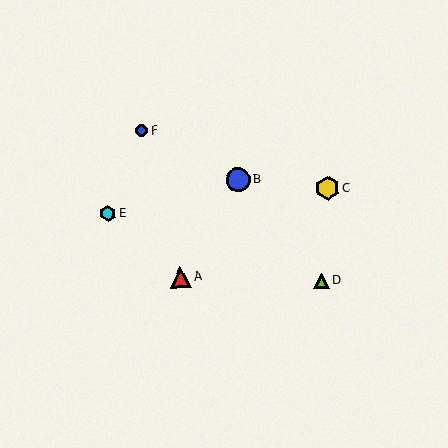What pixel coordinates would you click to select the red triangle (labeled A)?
Click at (180, 277) to select the red triangle A.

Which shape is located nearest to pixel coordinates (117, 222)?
The cyan hexagon (labeled E) at (108, 214) is nearest to that location.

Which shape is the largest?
The blue circle (labeled B) is the largest.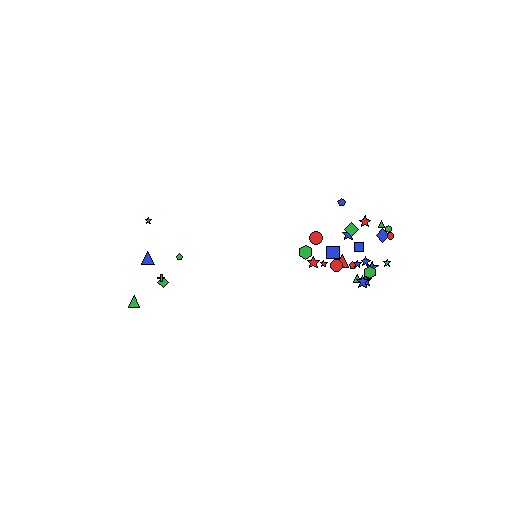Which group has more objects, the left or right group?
The right group.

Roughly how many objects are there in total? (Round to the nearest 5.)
Roughly 30 objects in total.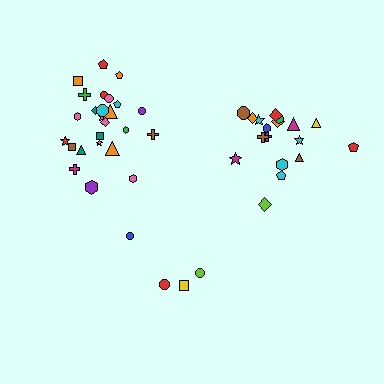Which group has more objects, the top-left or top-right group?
The top-left group.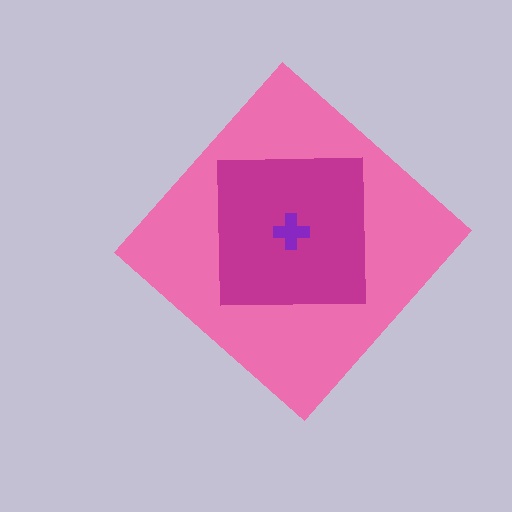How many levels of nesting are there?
3.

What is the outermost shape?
The pink diamond.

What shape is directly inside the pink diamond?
The magenta square.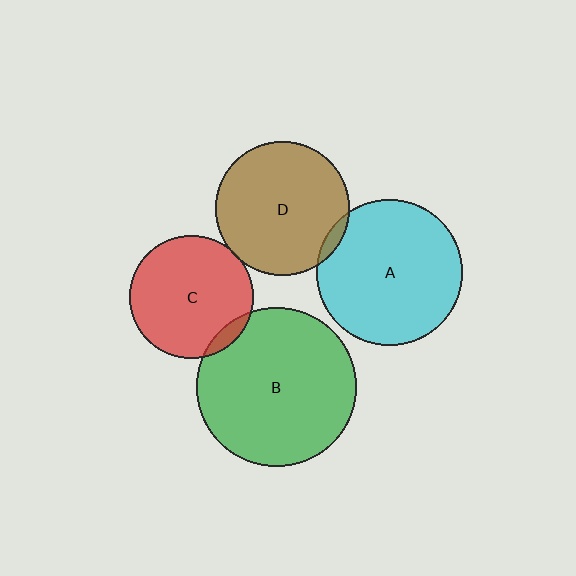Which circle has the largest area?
Circle B (green).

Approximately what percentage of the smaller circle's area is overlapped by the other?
Approximately 5%.